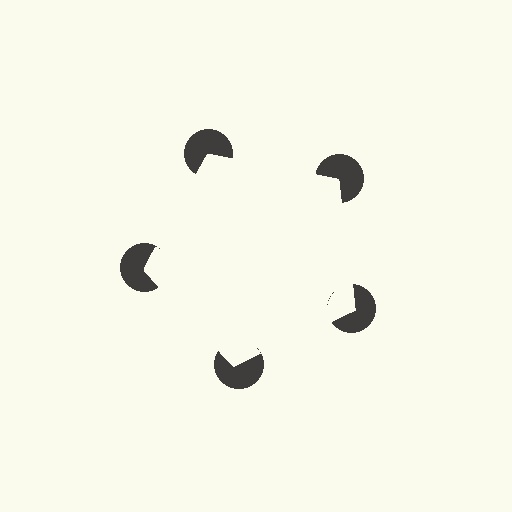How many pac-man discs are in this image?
There are 5 — one at each vertex of the illusory pentagon.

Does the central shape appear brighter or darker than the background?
It typically appears slightly brighter than the background, even though no actual brightness change is drawn.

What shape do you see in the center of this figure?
An illusory pentagon — its edges are inferred from the aligned wedge cuts in the pac-man discs, not physically drawn.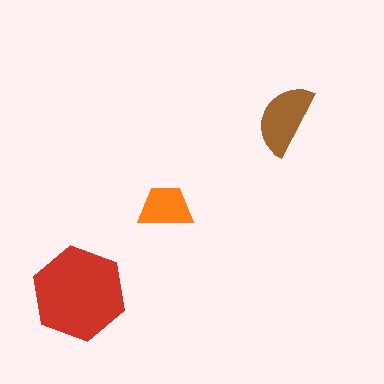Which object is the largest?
The red hexagon.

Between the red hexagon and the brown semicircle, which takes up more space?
The red hexagon.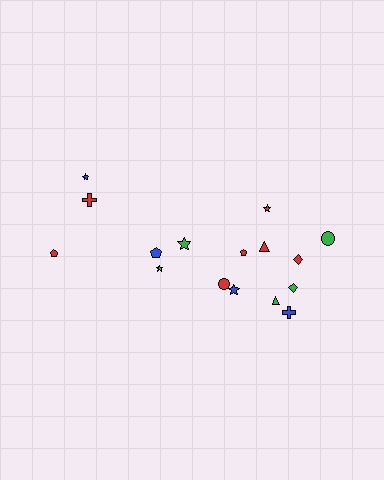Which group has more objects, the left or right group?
The right group.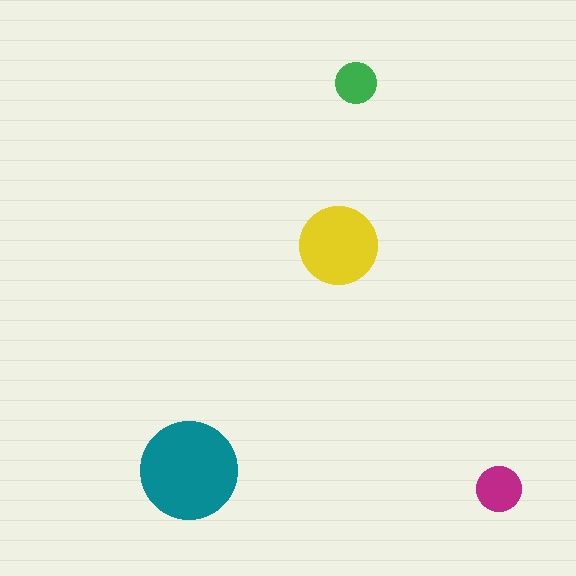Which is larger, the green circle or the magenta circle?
The magenta one.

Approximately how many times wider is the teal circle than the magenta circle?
About 2 times wider.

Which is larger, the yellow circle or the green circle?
The yellow one.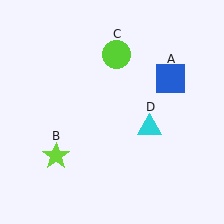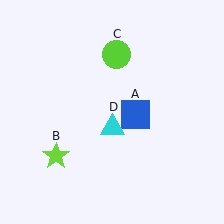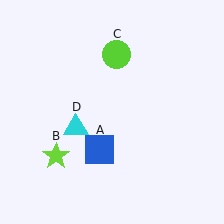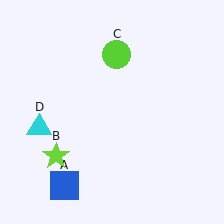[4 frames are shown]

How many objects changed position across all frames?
2 objects changed position: blue square (object A), cyan triangle (object D).